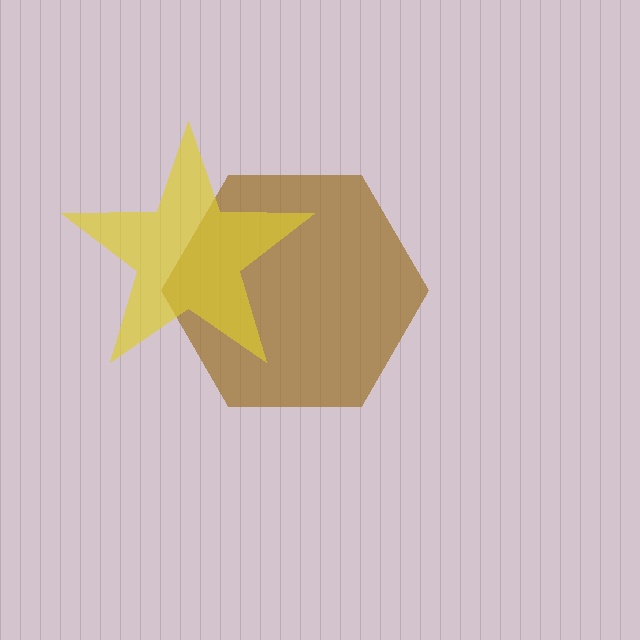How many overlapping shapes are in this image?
There are 2 overlapping shapes in the image.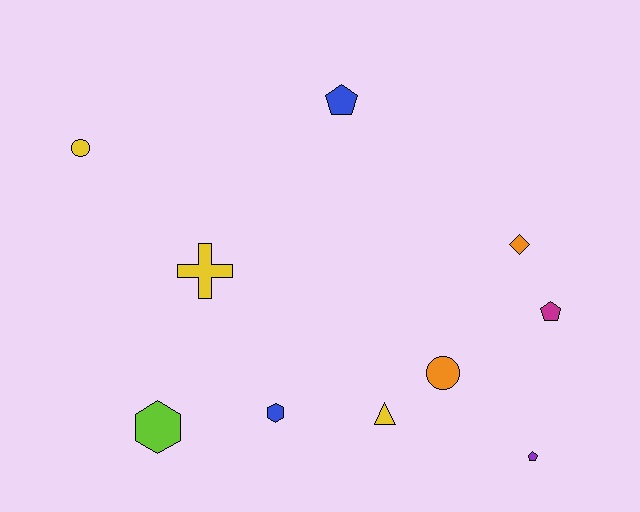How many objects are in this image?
There are 10 objects.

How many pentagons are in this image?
There are 3 pentagons.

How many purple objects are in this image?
There is 1 purple object.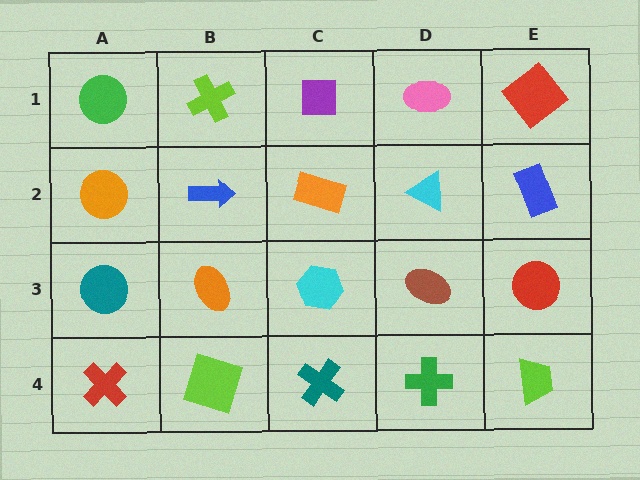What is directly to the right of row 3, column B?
A cyan hexagon.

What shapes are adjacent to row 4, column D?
A brown ellipse (row 3, column D), a teal cross (row 4, column C), a lime trapezoid (row 4, column E).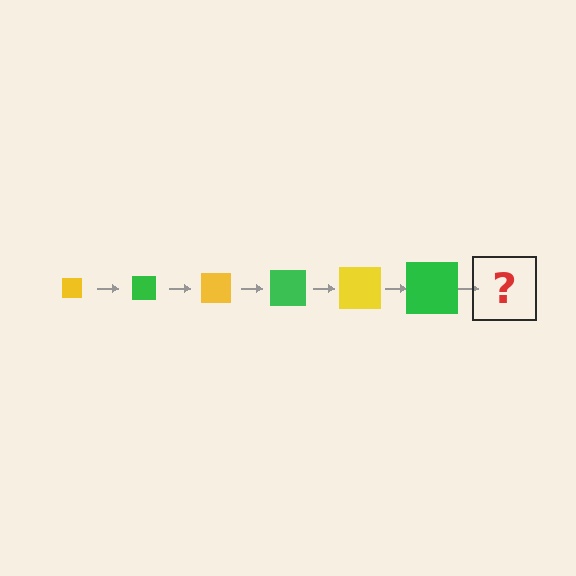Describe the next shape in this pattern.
It should be a yellow square, larger than the previous one.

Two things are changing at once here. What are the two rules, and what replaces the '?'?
The two rules are that the square grows larger each step and the color cycles through yellow and green. The '?' should be a yellow square, larger than the previous one.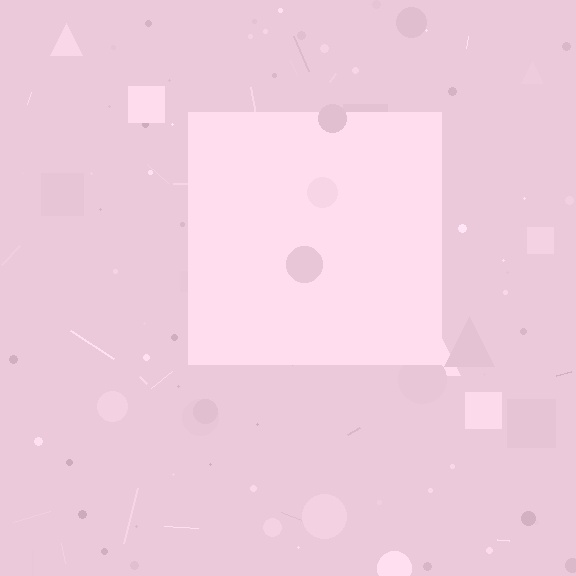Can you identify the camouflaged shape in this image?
The camouflaged shape is a square.